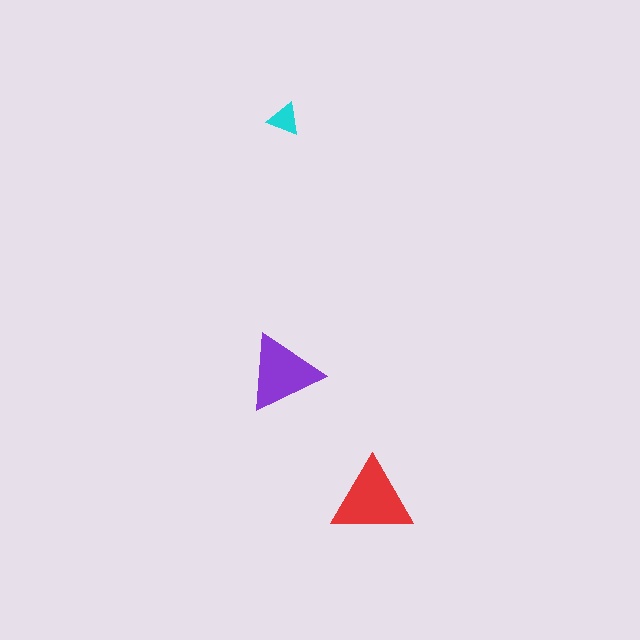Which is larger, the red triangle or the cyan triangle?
The red one.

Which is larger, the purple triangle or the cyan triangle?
The purple one.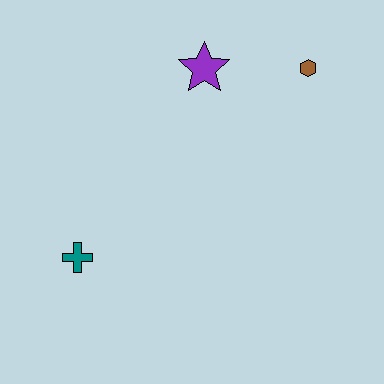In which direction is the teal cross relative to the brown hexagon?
The teal cross is to the left of the brown hexagon.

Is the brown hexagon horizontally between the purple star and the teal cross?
No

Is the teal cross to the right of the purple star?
No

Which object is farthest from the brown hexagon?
The teal cross is farthest from the brown hexagon.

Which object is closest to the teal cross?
The purple star is closest to the teal cross.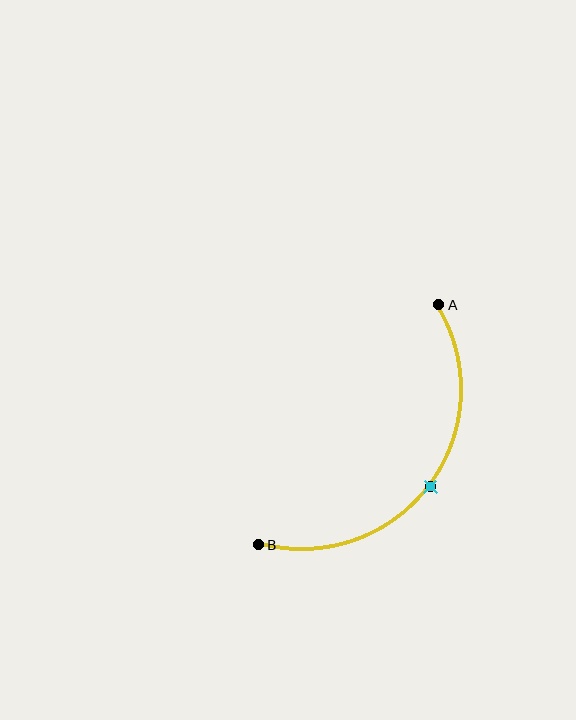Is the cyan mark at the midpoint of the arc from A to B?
Yes. The cyan mark lies on the arc at equal arc-length from both A and B — it is the arc midpoint.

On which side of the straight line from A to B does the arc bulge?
The arc bulges below and to the right of the straight line connecting A and B.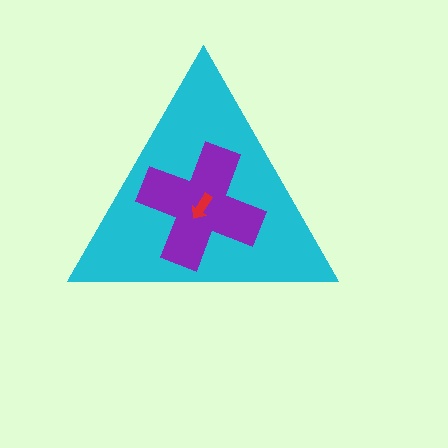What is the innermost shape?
The red arrow.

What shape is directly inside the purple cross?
The red arrow.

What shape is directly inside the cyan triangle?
The purple cross.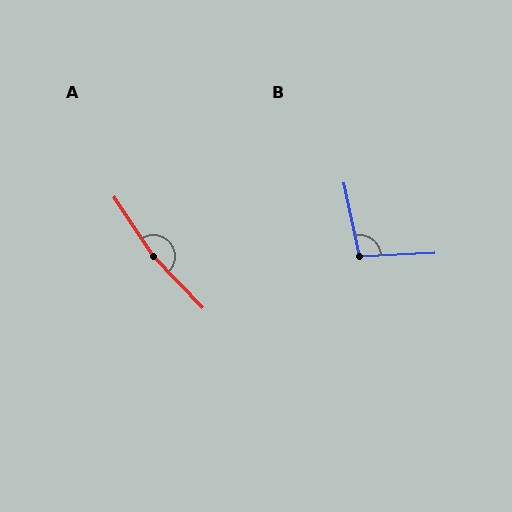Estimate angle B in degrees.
Approximately 99 degrees.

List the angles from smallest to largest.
B (99°), A (170°).